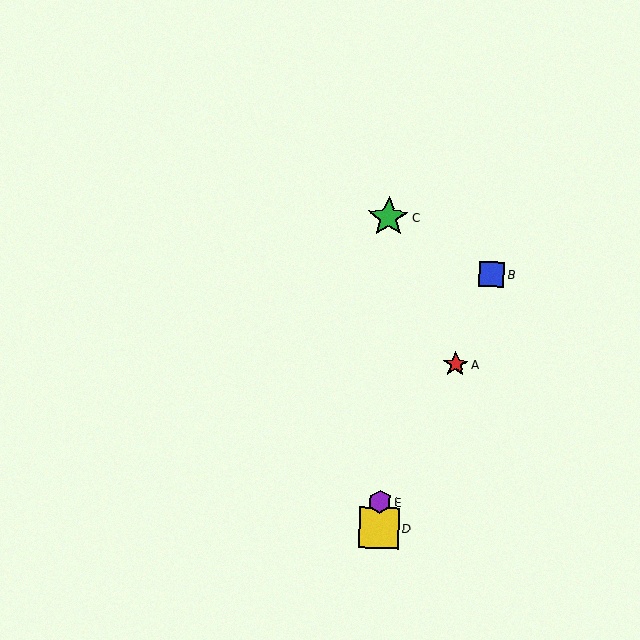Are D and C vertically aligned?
Yes, both are at x≈379.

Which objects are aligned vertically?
Objects C, D, E are aligned vertically.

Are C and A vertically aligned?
No, C is at x≈388 and A is at x≈456.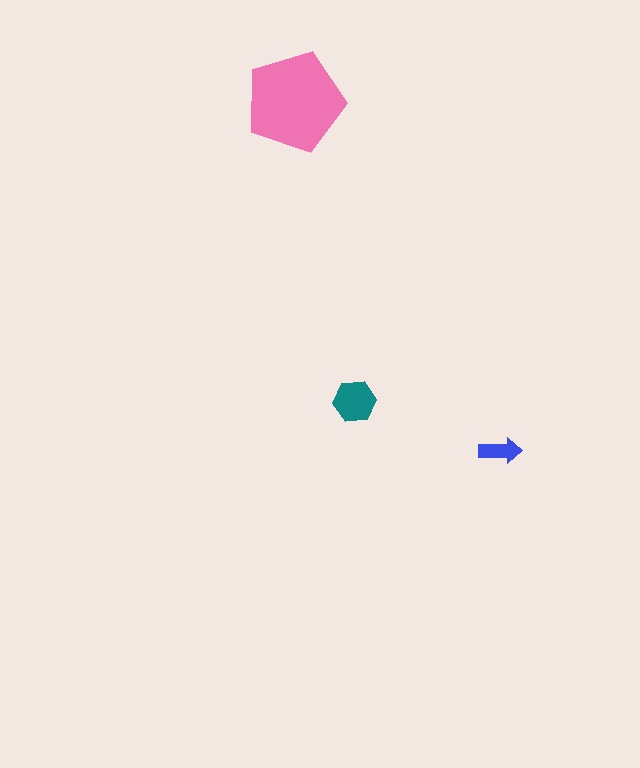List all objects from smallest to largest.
The blue arrow, the teal hexagon, the pink pentagon.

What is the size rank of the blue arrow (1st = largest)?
3rd.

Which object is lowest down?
The blue arrow is bottommost.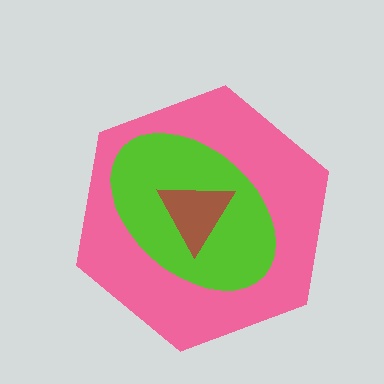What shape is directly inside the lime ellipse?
The brown triangle.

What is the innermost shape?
The brown triangle.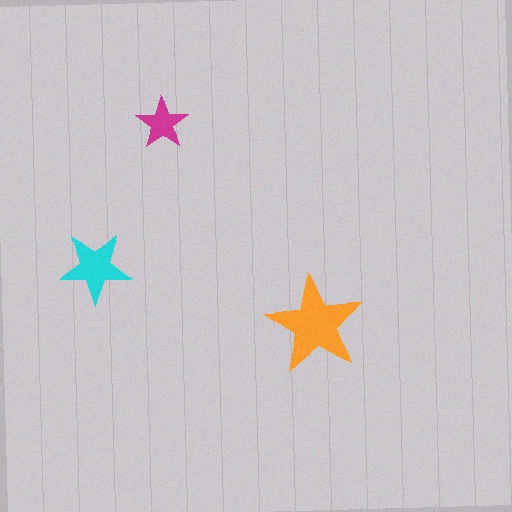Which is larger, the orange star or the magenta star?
The orange one.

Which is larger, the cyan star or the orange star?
The orange one.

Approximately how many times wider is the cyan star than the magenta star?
About 1.5 times wider.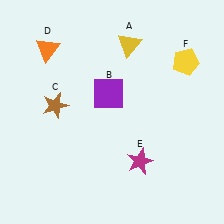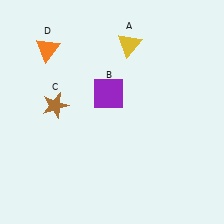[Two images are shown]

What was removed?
The magenta star (E), the yellow pentagon (F) were removed in Image 2.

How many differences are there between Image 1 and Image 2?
There are 2 differences between the two images.